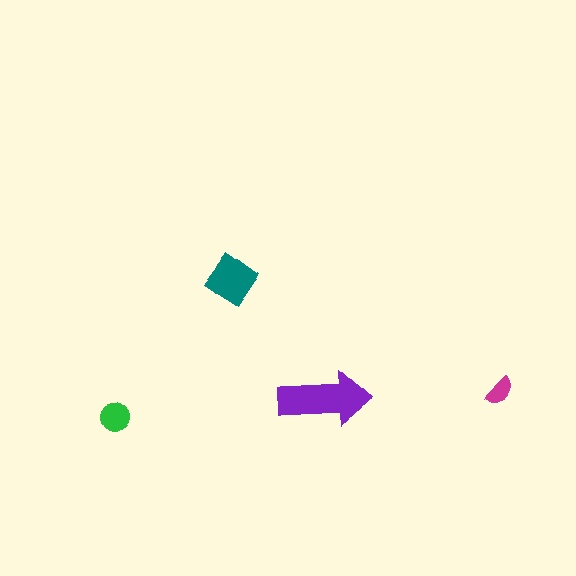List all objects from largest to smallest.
The purple arrow, the teal diamond, the green circle, the magenta semicircle.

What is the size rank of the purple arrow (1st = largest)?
1st.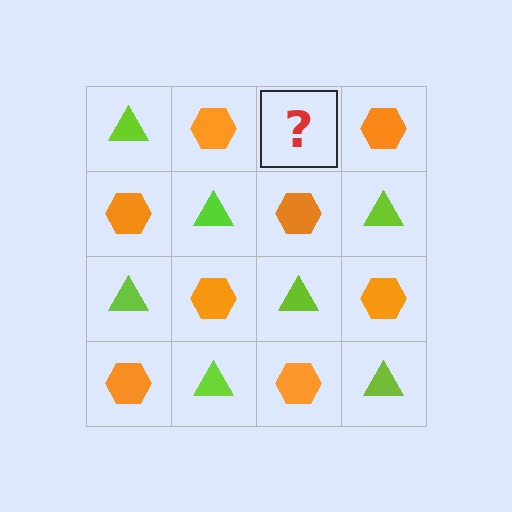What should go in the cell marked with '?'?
The missing cell should contain a lime triangle.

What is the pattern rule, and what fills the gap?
The rule is that it alternates lime triangle and orange hexagon in a checkerboard pattern. The gap should be filled with a lime triangle.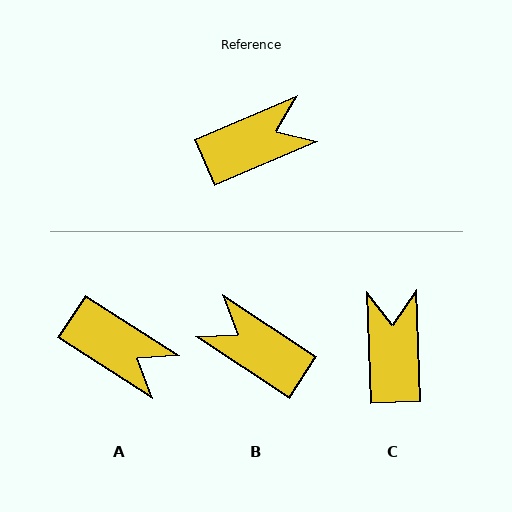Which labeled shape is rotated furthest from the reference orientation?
B, about 124 degrees away.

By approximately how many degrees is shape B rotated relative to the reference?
Approximately 124 degrees counter-clockwise.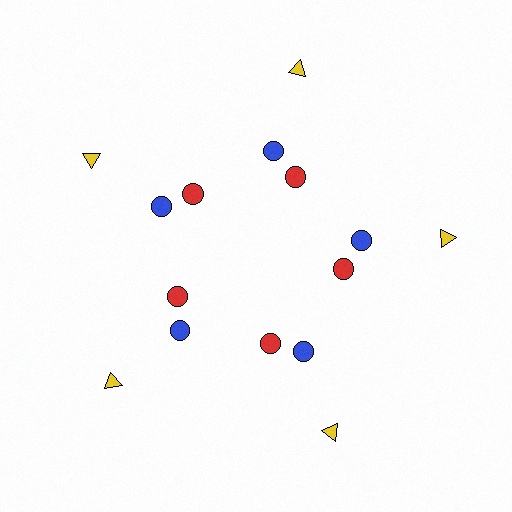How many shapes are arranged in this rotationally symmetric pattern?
There are 15 shapes, arranged in 5 groups of 3.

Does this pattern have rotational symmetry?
Yes, this pattern has 5-fold rotational symmetry. It looks the same after rotating 72 degrees around the center.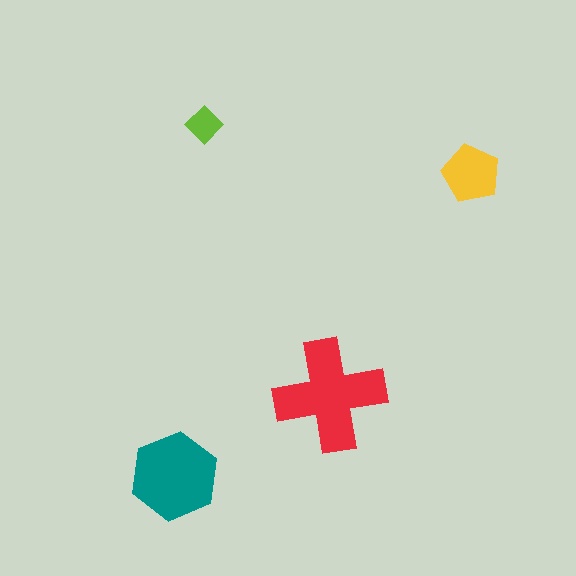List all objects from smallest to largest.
The lime diamond, the yellow pentagon, the teal hexagon, the red cross.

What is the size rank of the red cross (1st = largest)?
1st.